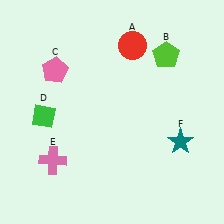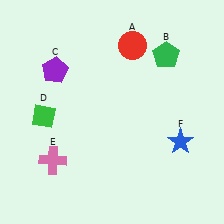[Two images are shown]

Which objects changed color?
B changed from lime to green. C changed from pink to purple. F changed from teal to blue.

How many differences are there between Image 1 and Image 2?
There are 3 differences between the two images.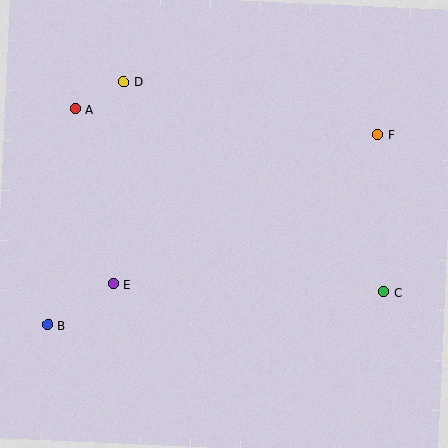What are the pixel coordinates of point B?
Point B is at (48, 325).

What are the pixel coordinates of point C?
Point C is at (384, 292).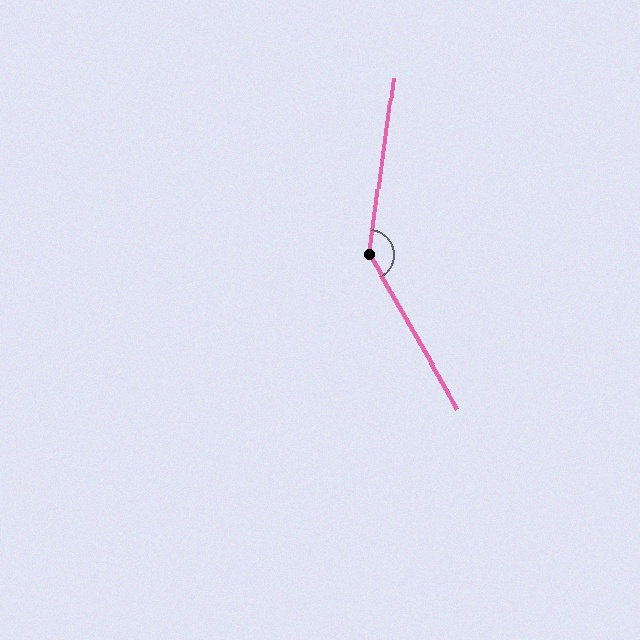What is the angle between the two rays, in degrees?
Approximately 142 degrees.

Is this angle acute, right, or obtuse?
It is obtuse.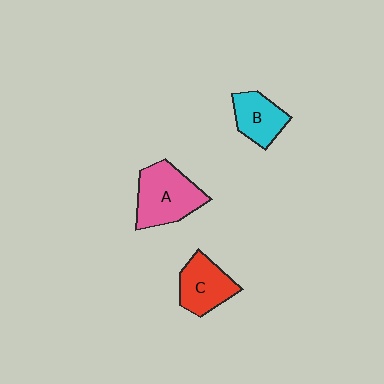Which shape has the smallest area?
Shape B (cyan).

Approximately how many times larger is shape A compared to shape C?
Approximately 1.3 times.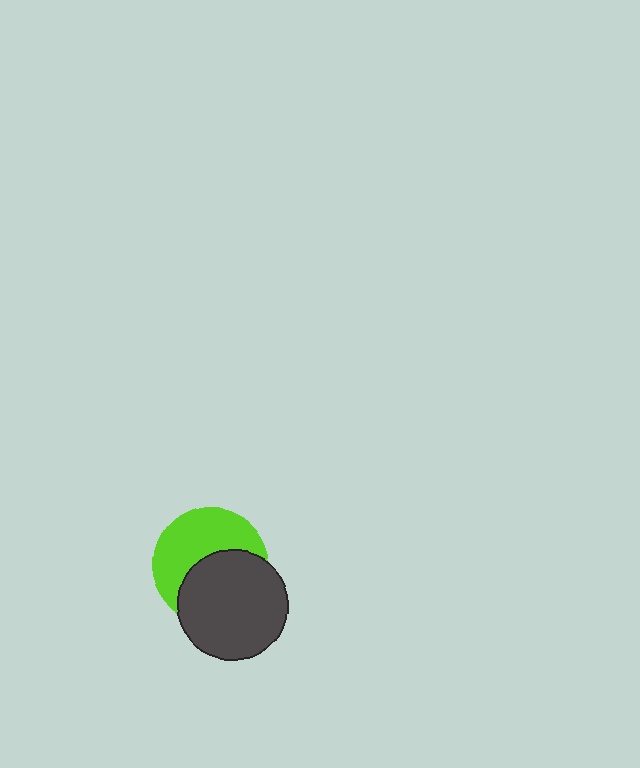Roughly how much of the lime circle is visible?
About half of it is visible (roughly 51%).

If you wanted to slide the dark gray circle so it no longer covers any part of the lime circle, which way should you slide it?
Slide it toward the lower-right — that is the most direct way to separate the two shapes.